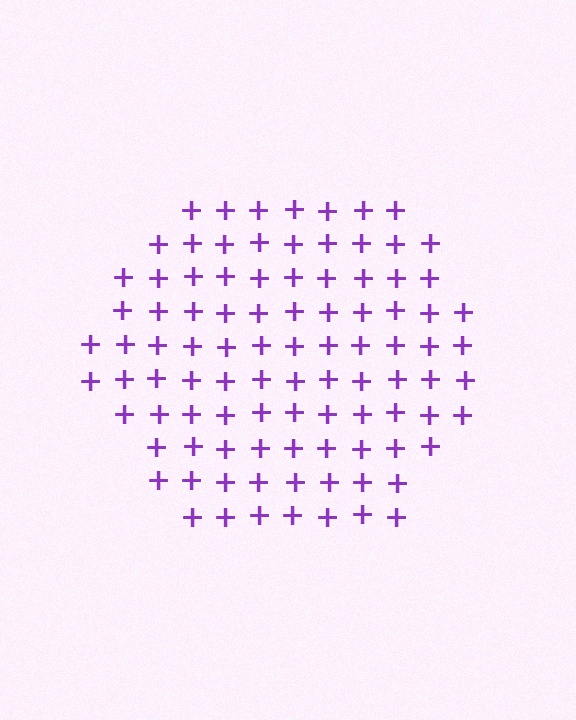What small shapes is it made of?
It is made of small plus signs.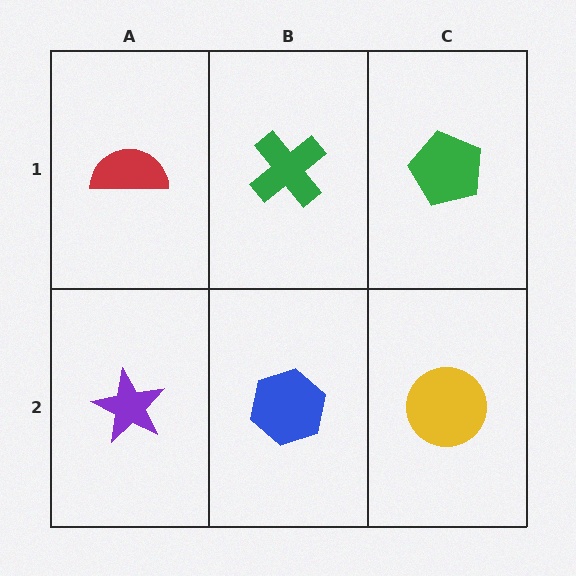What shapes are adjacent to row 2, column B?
A green cross (row 1, column B), a purple star (row 2, column A), a yellow circle (row 2, column C).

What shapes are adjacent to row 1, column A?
A purple star (row 2, column A), a green cross (row 1, column B).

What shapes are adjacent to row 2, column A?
A red semicircle (row 1, column A), a blue hexagon (row 2, column B).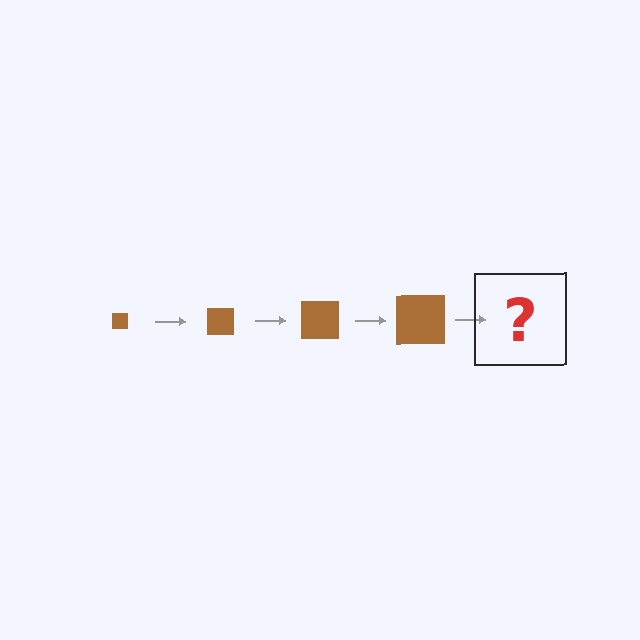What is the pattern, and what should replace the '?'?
The pattern is that the square gets progressively larger each step. The '?' should be a brown square, larger than the previous one.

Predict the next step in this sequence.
The next step is a brown square, larger than the previous one.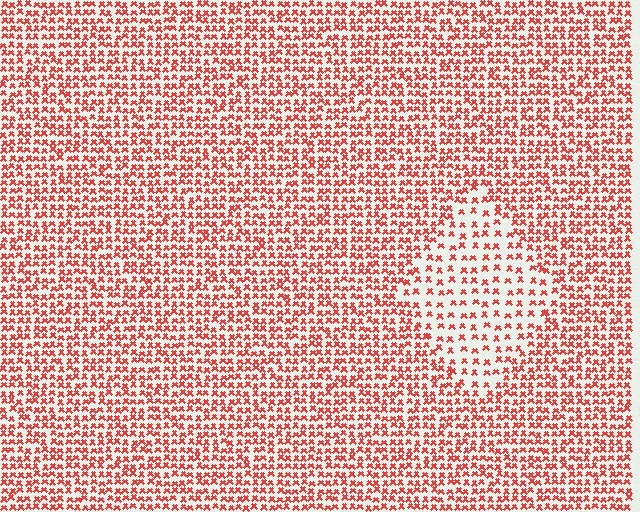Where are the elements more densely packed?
The elements are more densely packed outside the diamond boundary.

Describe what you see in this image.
The image contains small red elements arranged at two different densities. A diamond-shaped region is visible where the elements are less densely packed than the surrounding area.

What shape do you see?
I see a diamond.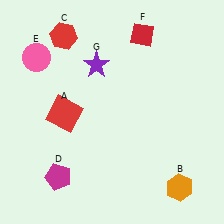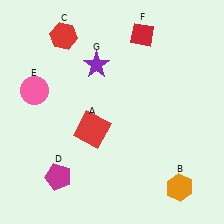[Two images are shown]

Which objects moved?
The objects that moved are: the red square (A), the pink circle (E).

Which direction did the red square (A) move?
The red square (A) moved right.